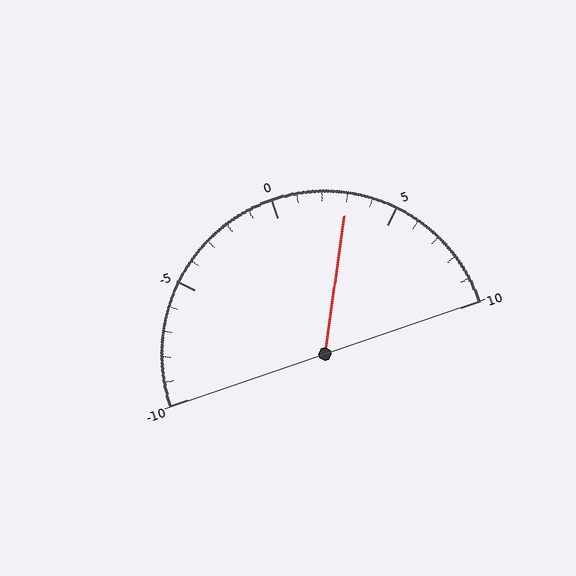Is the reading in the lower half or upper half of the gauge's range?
The reading is in the upper half of the range (-10 to 10).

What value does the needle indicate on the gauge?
The needle indicates approximately 3.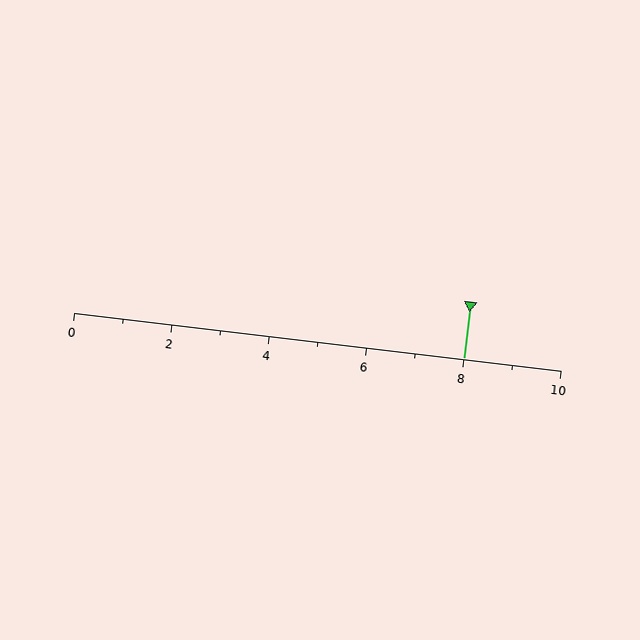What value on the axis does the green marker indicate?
The marker indicates approximately 8.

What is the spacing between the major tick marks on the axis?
The major ticks are spaced 2 apart.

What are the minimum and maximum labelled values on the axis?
The axis runs from 0 to 10.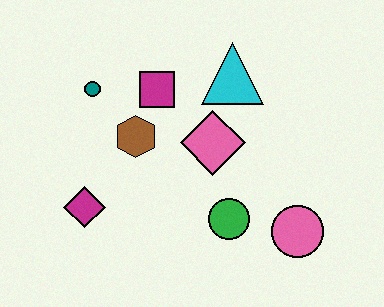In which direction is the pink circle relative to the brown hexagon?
The pink circle is to the right of the brown hexagon.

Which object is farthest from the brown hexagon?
The pink circle is farthest from the brown hexagon.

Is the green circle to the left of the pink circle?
Yes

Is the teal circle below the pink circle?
No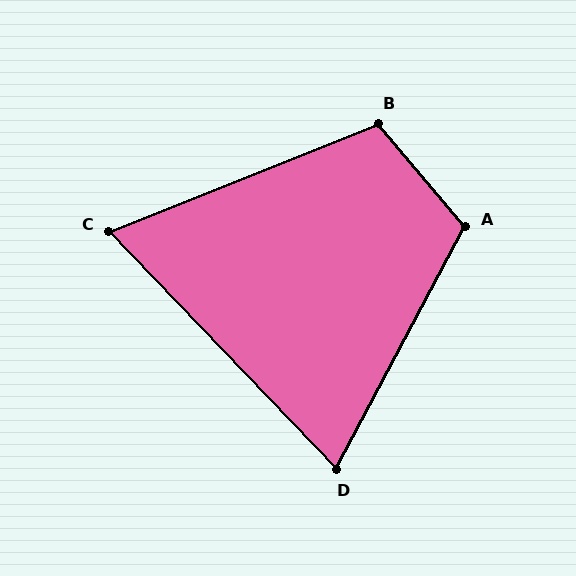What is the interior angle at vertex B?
Approximately 108 degrees (obtuse).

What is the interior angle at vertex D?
Approximately 72 degrees (acute).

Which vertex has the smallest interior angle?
C, at approximately 68 degrees.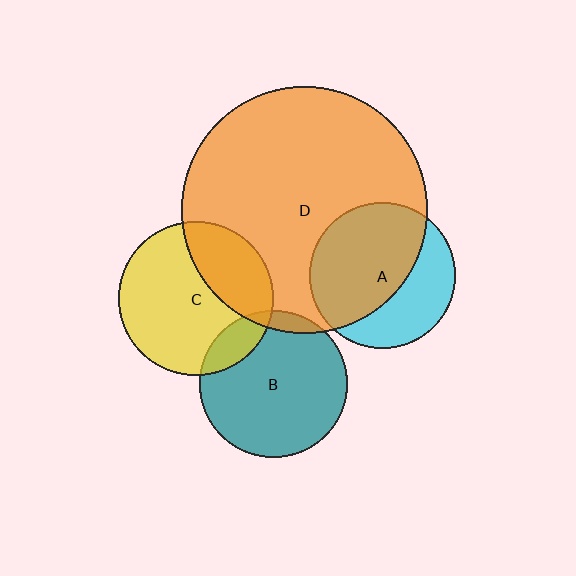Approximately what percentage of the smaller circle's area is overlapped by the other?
Approximately 15%.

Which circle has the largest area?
Circle D (orange).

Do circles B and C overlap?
Yes.